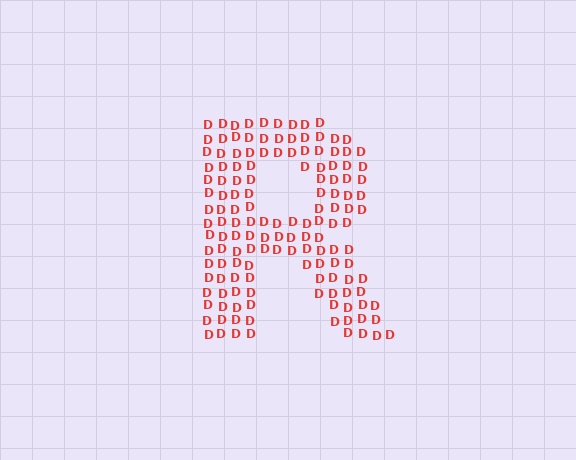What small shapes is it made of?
It is made of small letter D's.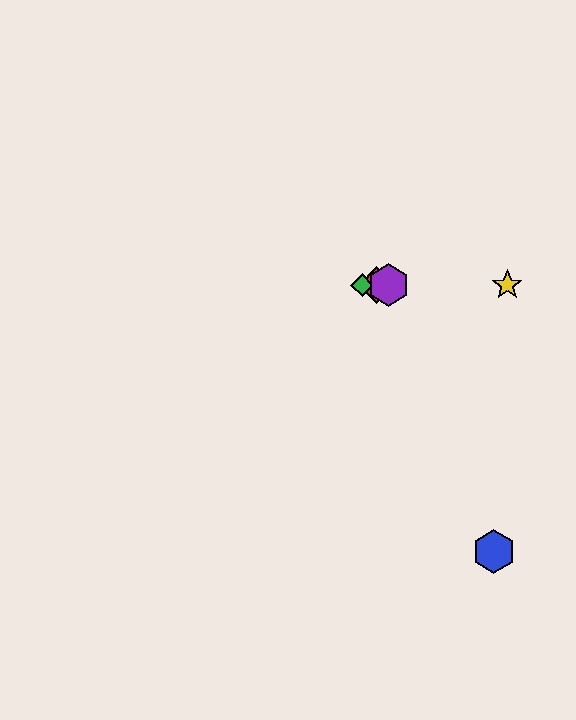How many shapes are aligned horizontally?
4 shapes (the red diamond, the green diamond, the yellow star, the purple hexagon) are aligned horizontally.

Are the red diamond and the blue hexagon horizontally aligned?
No, the red diamond is at y≈285 and the blue hexagon is at y≈551.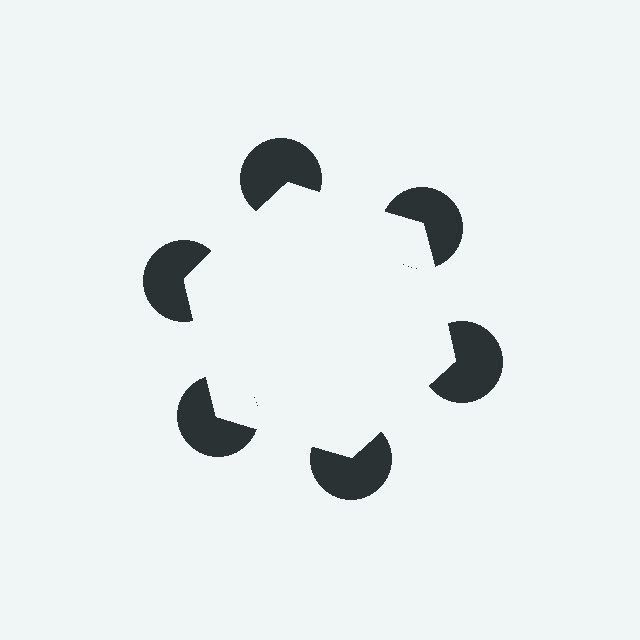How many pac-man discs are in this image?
There are 6 — one at each vertex of the illusory hexagon.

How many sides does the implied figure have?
6 sides.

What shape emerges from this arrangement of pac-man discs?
An illusory hexagon — its edges are inferred from the aligned wedge cuts in the pac-man discs, not physically drawn.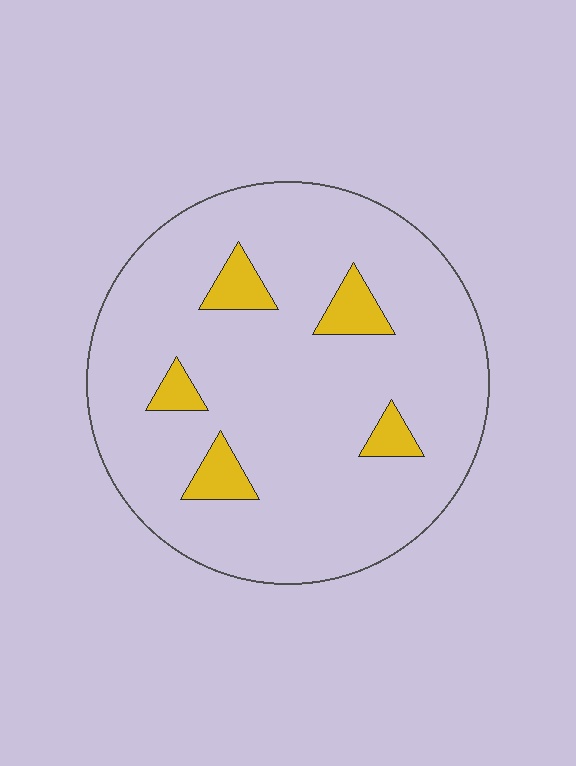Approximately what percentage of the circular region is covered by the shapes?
Approximately 10%.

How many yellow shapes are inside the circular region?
5.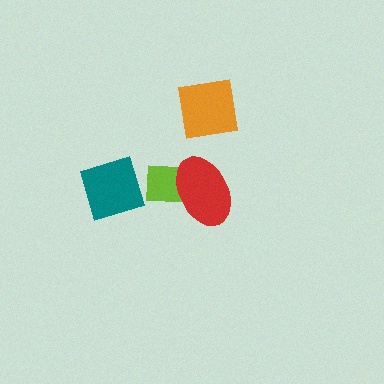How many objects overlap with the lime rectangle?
1 object overlaps with the lime rectangle.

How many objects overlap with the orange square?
0 objects overlap with the orange square.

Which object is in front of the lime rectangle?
The red ellipse is in front of the lime rectangle.